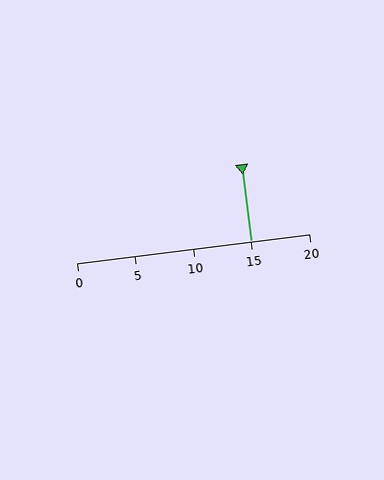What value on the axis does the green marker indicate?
The marker indicates approximately 15.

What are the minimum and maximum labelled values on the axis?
The axis runs from 0 to 20.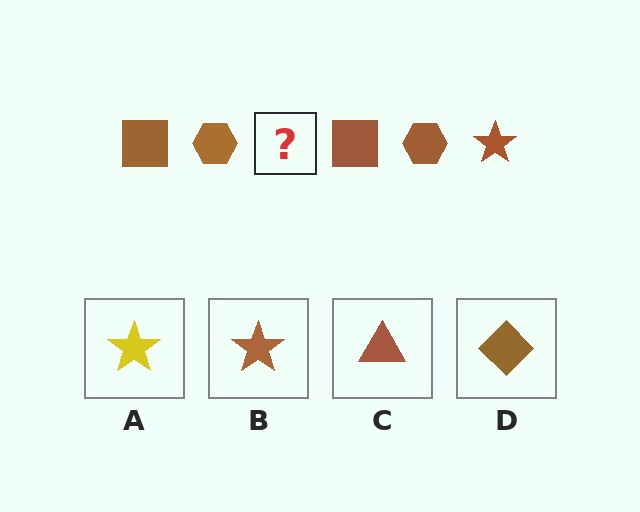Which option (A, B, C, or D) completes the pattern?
B.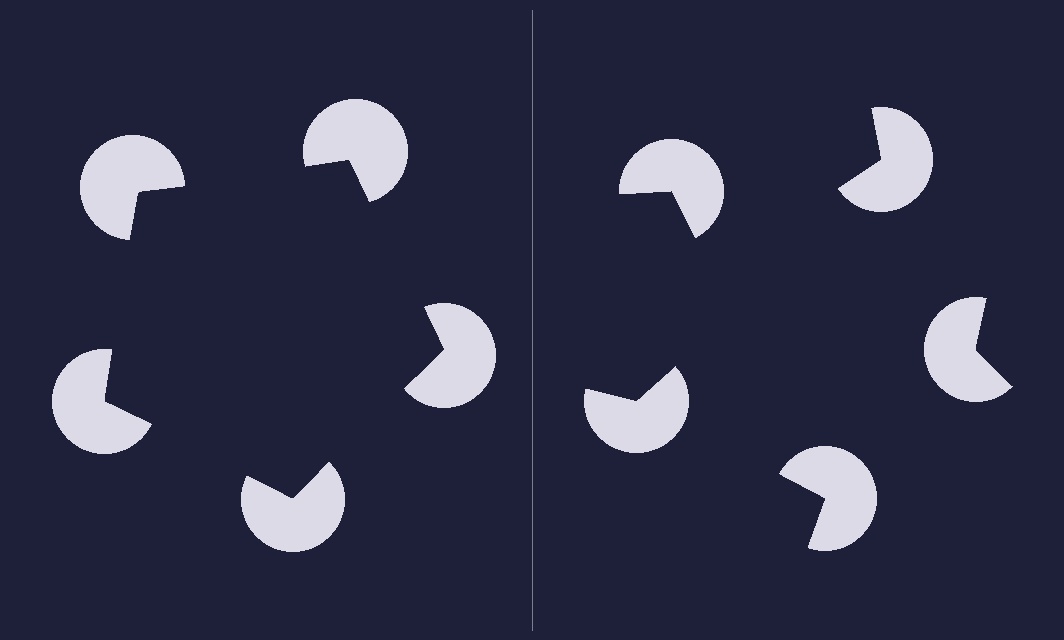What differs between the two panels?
The pac-man discs are positioned identically on both sides; only the wedge orientations differ. On the left they align to a pentagon; on the right they are misaligned.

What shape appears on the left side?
An illusory pentagon.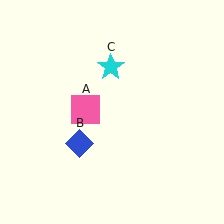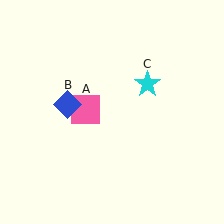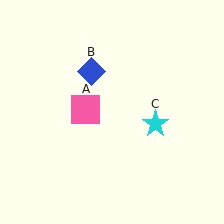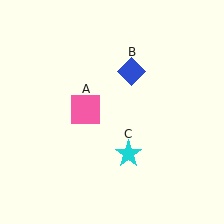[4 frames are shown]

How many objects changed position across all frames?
2 objects changed position: blue diamond (object B), cyan star (object C).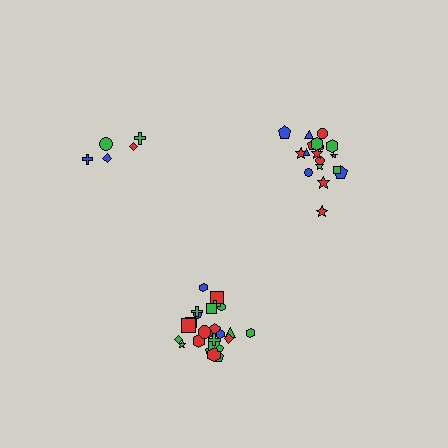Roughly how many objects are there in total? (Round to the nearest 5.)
Roughly 50 objects in total.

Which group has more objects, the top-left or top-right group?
The top-right group.